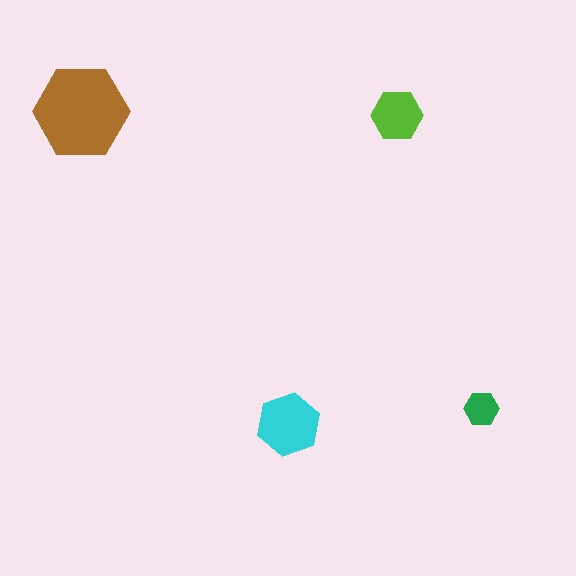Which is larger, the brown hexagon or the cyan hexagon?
The brown one.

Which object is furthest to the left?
The brown hexagon is leftmost.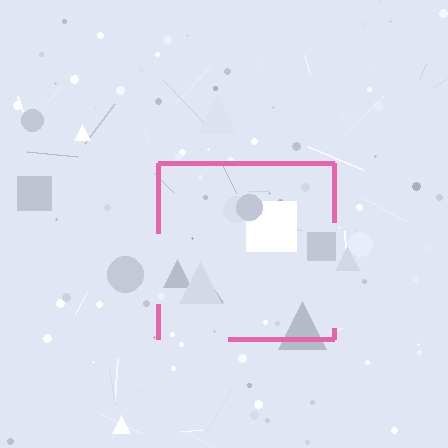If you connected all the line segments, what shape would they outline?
They would outline a square.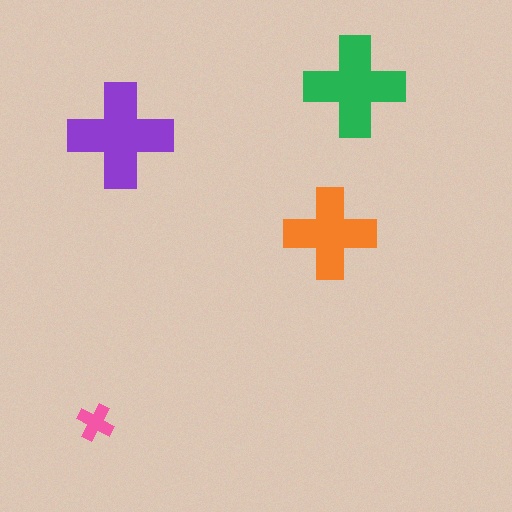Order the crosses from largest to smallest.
the purple one, the green one, the orange one, the pink one.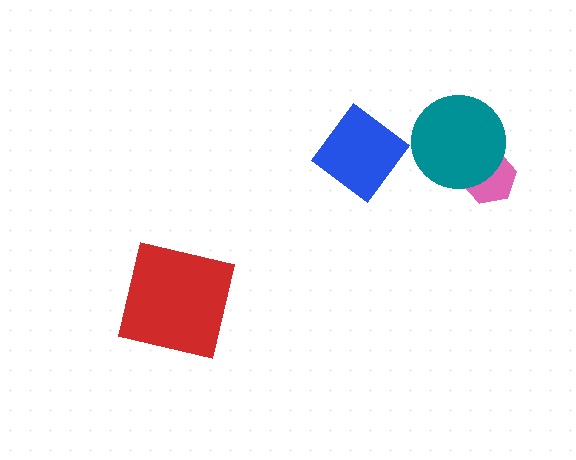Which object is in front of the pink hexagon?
The teal circle is in front of the pink hexagon.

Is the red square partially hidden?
No, no other shape covers it.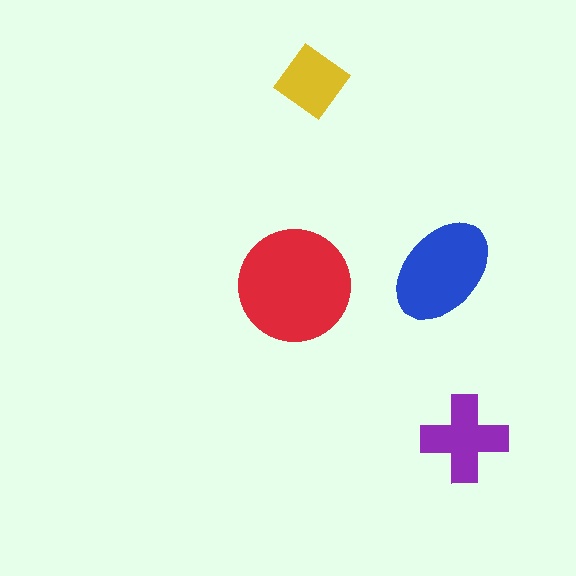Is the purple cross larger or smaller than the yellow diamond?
Larger.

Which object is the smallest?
The yellow diamond.